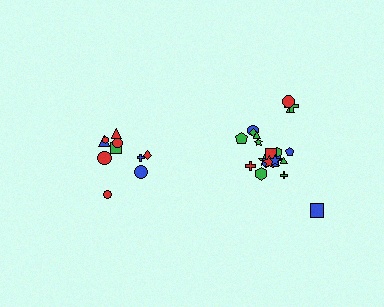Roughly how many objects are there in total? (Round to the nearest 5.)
Roughly 30 objects in total.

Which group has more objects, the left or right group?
The right group.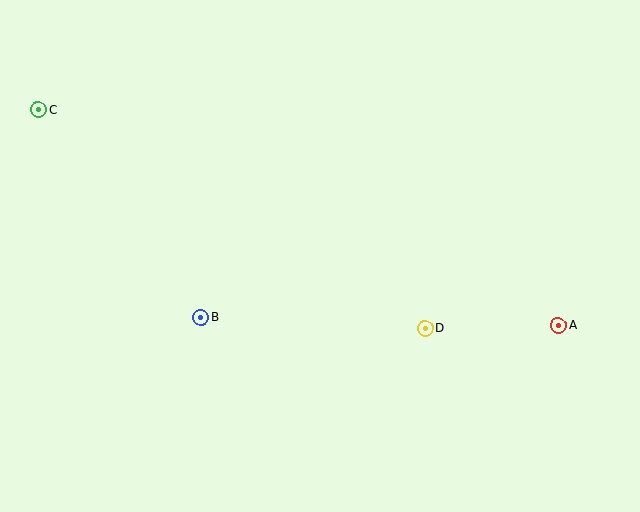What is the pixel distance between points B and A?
The distance between B and A is 357 pixels.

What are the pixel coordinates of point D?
Point D is at (425, 328).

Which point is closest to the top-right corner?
Point A is closest to the top-right corner.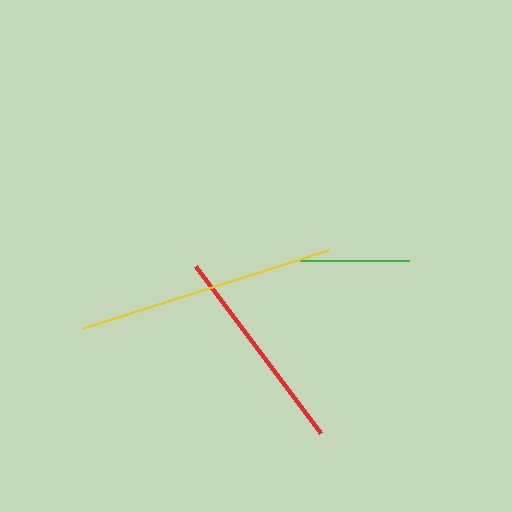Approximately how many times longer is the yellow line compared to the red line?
The yellow line is approximately 1.2 times the length of the red line.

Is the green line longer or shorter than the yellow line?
The yellow line is longer than the green line.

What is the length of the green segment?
The green segment is approximately 109 pixels long.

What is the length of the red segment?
The red segment is approximately 208 pixels long.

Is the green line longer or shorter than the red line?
The red line is longer than the green line.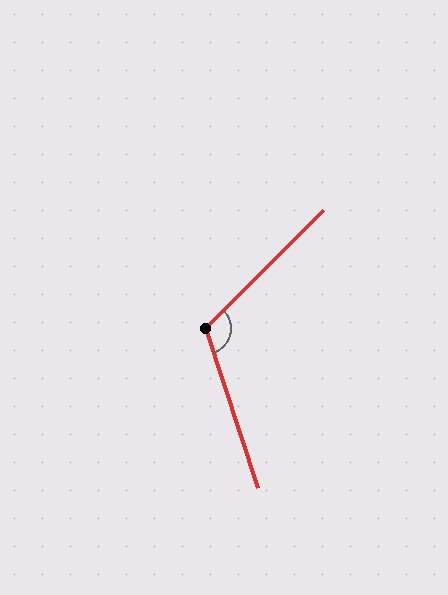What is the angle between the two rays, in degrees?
Approximately 117 degrees.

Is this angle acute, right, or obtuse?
It is obtuse.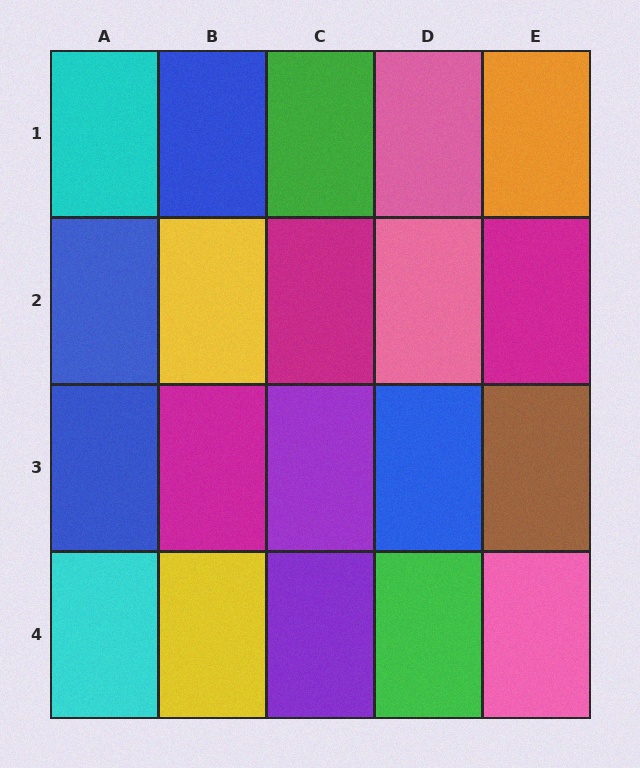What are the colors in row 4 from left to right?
Cyan, yellow, purple, green, pink.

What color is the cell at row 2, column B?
Yellow.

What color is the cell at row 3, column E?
Brown.